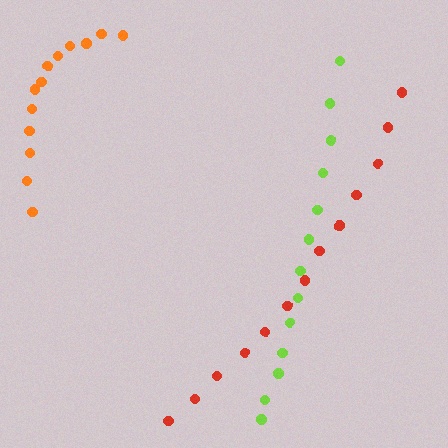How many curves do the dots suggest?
There are 3 distinct paths.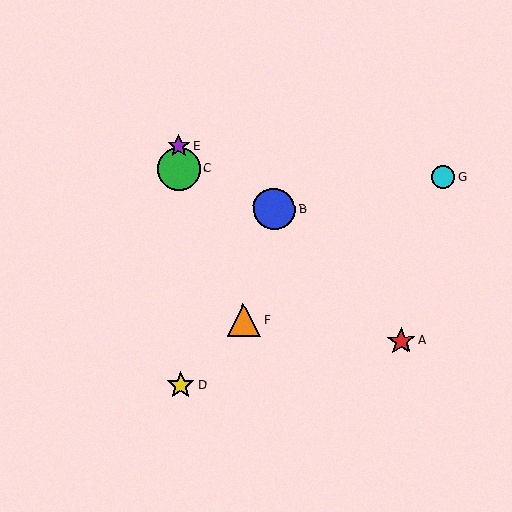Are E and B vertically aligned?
No, E is at x≈179 and B is at x≈274.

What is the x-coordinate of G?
Object G is at x≈443.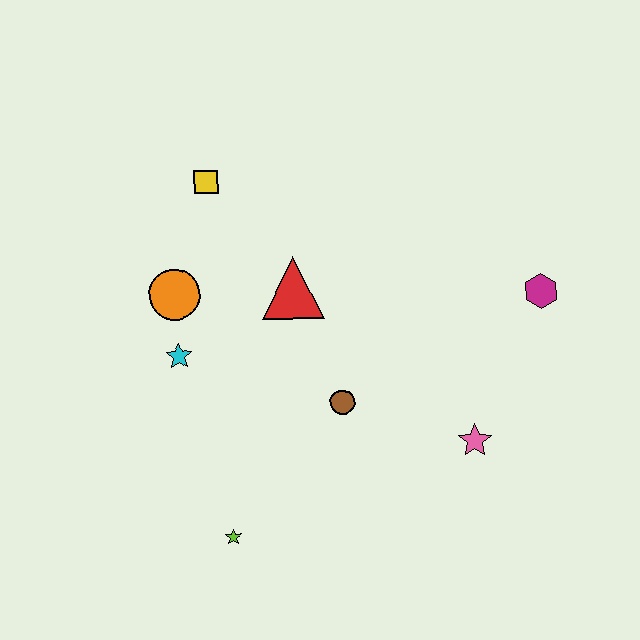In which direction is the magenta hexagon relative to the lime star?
The magenta hexagon is to the right of the lime star.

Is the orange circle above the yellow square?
No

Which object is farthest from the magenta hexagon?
The lime star is farthest from the magenta hexagon.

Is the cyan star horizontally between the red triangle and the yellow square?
No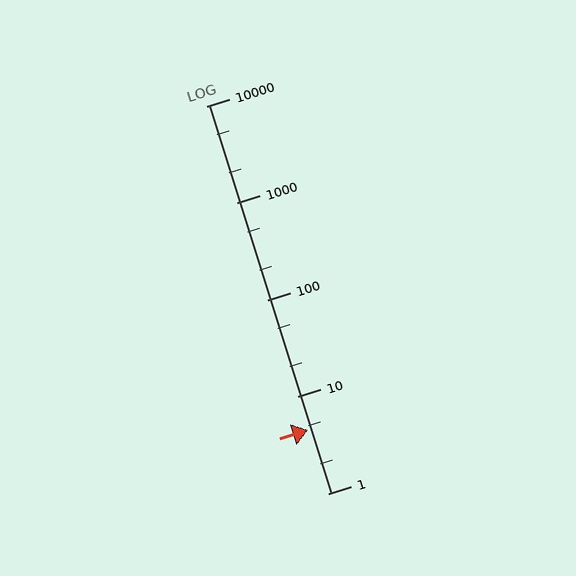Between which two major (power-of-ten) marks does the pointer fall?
The pointer is between 1 and 10.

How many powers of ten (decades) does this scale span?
The scale spans 4 decades, from 1 to 10000.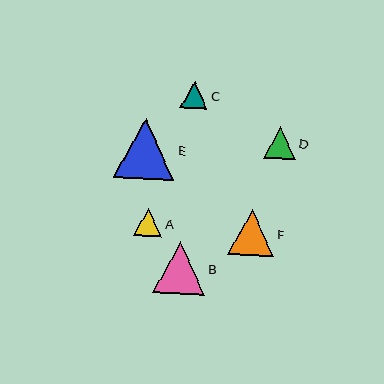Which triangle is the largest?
Triangle E is the largest with a size of approximately 60 pixels.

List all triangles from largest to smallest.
From largest to smallest: E, B, F, D, A, C.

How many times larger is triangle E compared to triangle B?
Triangle E is approximately 1.2 times the size of triangle B.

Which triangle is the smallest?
Triangle C is the smallest with a size of approximately 27 pixels.